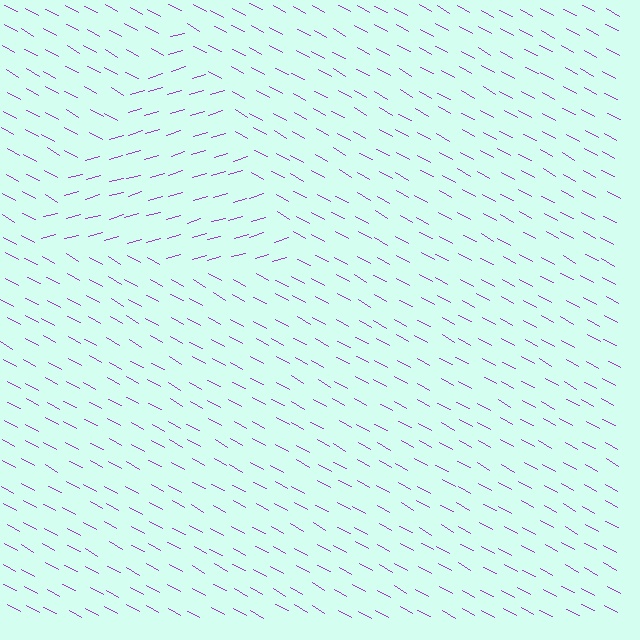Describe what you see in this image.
The image is filled with small purple line segments. A triangle region in the image has lines oriented differently from the surrounding lines, creating a visible texture boundary.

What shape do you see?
I see a triangle.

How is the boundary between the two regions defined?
The boundary is defined purely by a change in line orientation (approximately 45 degrees difference). All lines are the same color and thickness.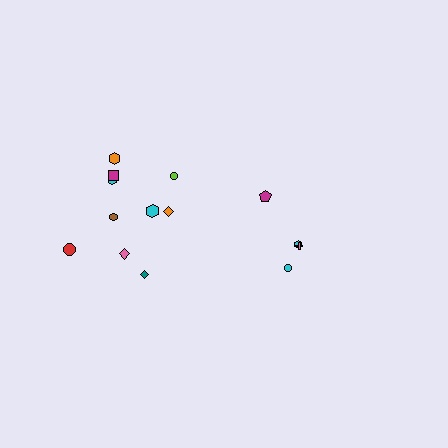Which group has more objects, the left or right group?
The left group.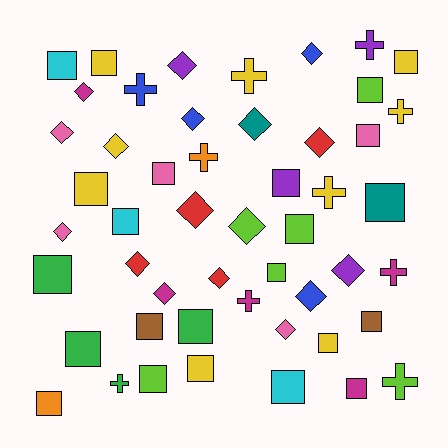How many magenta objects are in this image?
There are 5 magenta objects.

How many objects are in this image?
There are 50 objects.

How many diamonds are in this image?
There are 17 diamonds.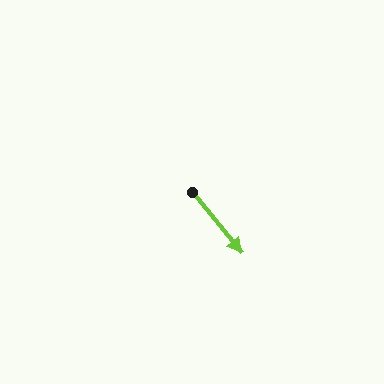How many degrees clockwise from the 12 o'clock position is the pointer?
Approximately 141 degrees.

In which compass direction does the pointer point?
Southeast.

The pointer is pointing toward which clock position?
Roughly 5 o'clock.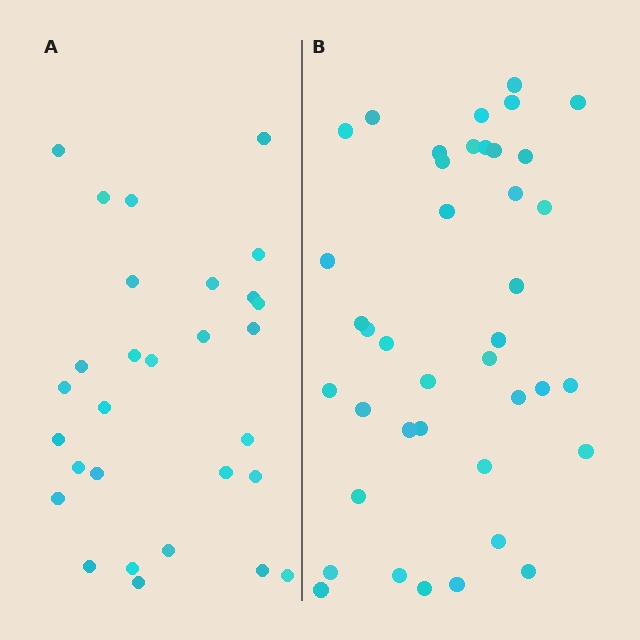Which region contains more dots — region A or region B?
Region B (the right region) has more dots.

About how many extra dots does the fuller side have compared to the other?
Region B has roughly 12 or so more dots than region A.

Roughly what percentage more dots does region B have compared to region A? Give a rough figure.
About 40% more.